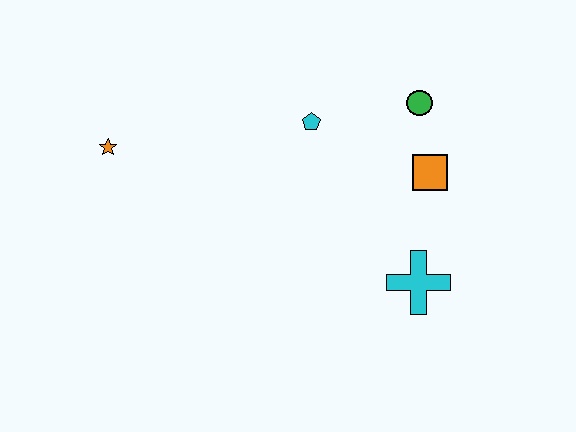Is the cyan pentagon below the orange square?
No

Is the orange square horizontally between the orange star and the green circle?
No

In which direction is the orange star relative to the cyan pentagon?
The orange star is to the left of the cyan pentagon.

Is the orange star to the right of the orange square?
No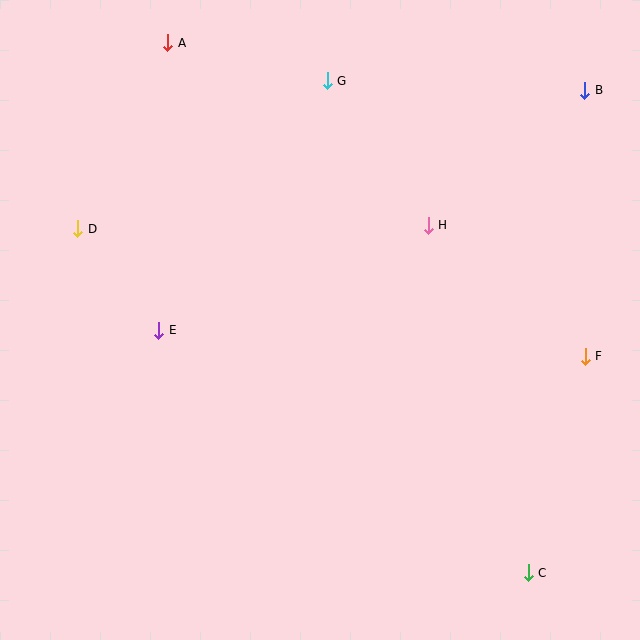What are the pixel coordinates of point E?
Point E is at (159, 330).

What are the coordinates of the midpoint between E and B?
The midpoint between E and B is at (372, 210).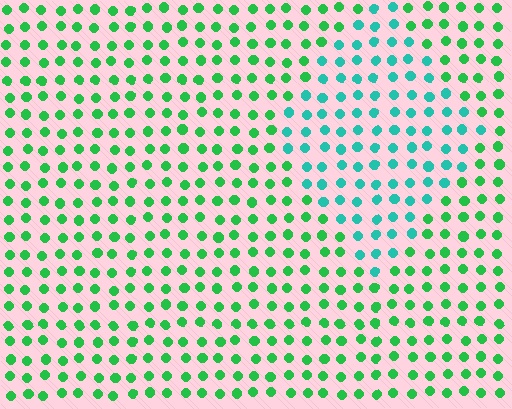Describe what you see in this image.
The image is filled with small green elements in a uniform arrangement. A diamond-shaped region is visible where the elements are tinted to a slightly different hue, forming a subtle color boundary.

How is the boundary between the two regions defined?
The boundary is defined purely by a slight shift in hue (about 38 degrees). Spacing, size, and orientation are identical on both sides.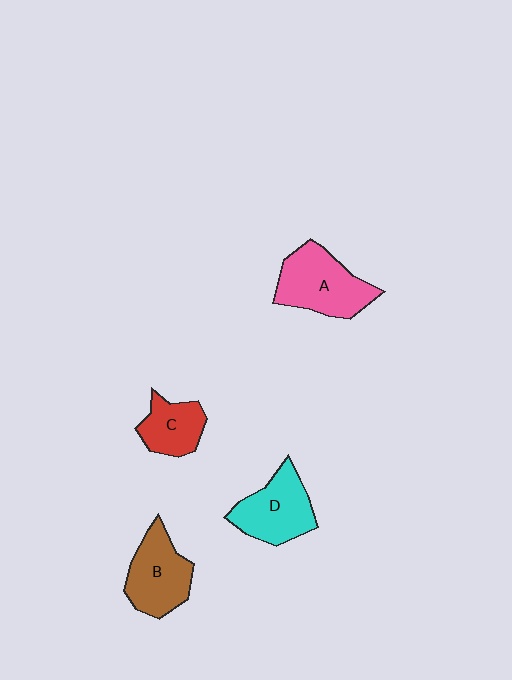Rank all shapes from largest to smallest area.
From largest to smallest: A (pink), D (cyan), B (brown), C (red).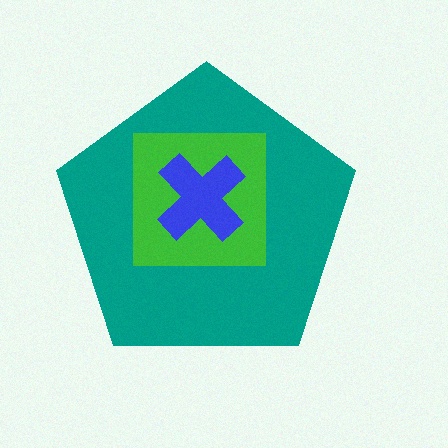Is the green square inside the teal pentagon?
Yes.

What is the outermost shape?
The teal pentagon.